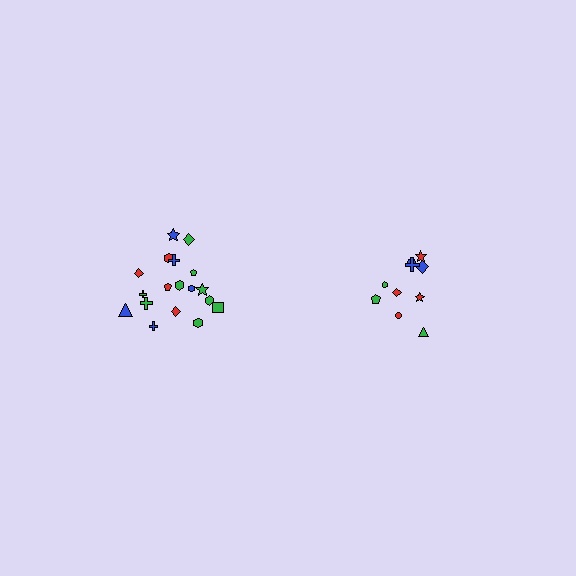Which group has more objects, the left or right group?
The left group.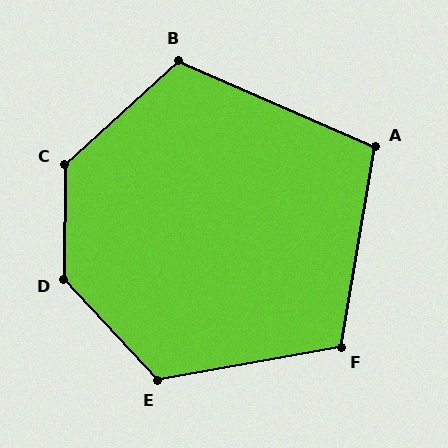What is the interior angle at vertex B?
Approximately 114 degrees (obtuse).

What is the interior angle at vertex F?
Approximately 110 degrees (obtuse).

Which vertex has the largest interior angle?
D, at approximately 136 degrees.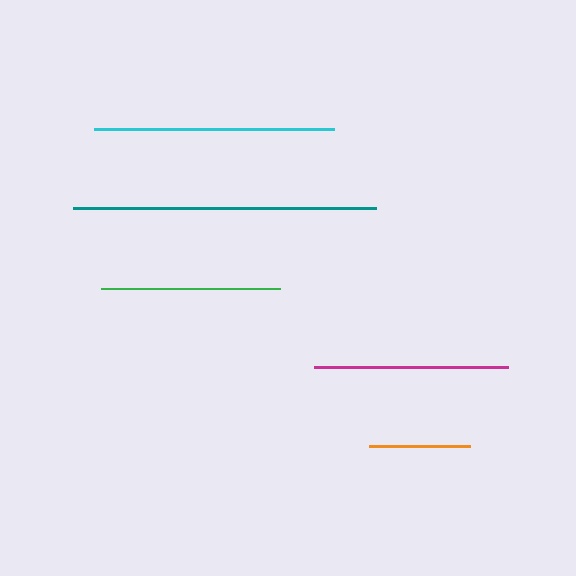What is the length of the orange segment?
The orange segment is approximately 102 pixels long.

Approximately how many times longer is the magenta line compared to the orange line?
The magenta line is approximately 1.9 times the length of the orange line.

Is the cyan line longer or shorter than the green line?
The cyan line is longer than the green line.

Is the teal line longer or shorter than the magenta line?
The teal line is longer than the magenta line.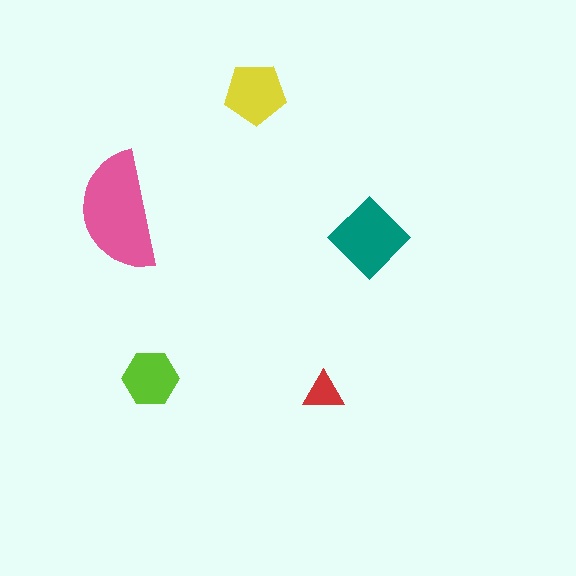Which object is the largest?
The pink semicircle.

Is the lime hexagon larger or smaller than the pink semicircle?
Smaller.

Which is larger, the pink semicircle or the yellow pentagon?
The pink semicircle.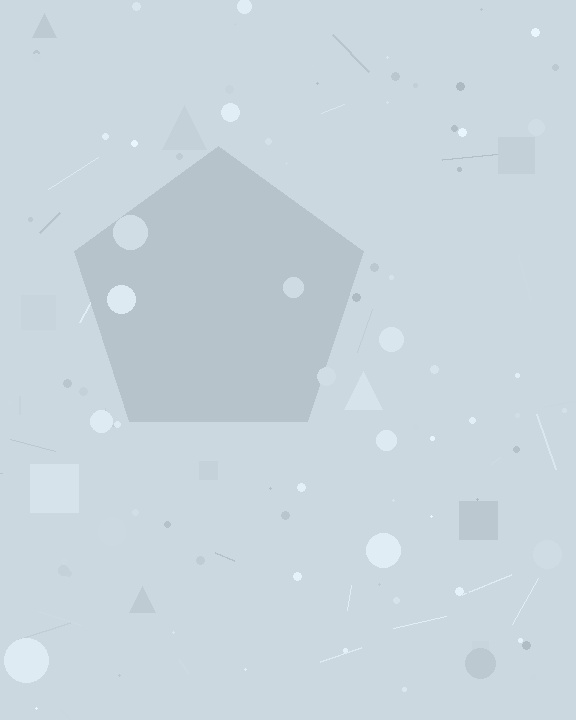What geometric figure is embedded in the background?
A pentagon is embedded in the background.